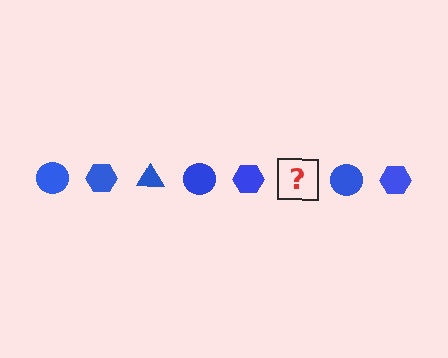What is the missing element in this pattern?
The missing element is a blue triangle.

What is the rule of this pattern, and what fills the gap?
The rule is that the pattern cycles through circle, hexagon, triangle shapes in blue. The gap should be filled with a blue triangle.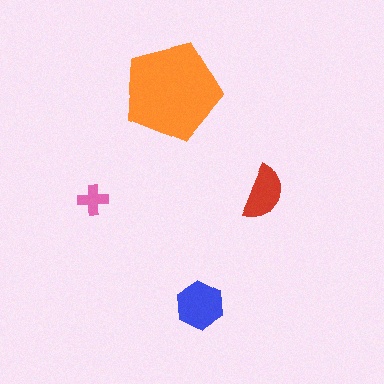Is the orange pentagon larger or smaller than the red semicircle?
Larger.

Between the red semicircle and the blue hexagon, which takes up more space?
The blue hexagon.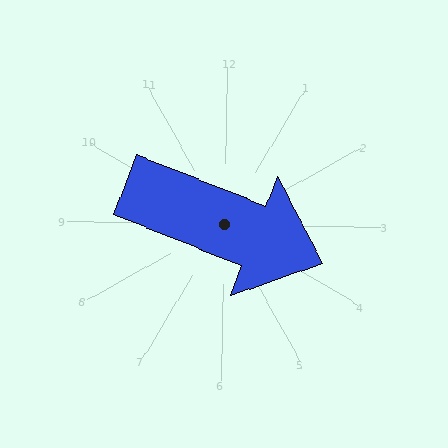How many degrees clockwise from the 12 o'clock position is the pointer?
Approximately 111 degrees.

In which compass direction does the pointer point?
East.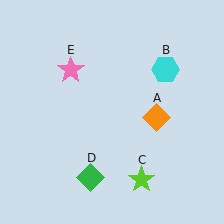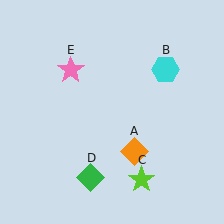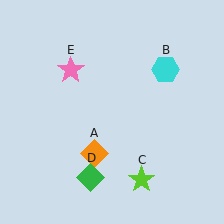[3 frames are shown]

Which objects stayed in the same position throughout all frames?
Cyan hexagon (object B) and lime star (object C) and green diamond (object D) and pink star (object E) remained stationary.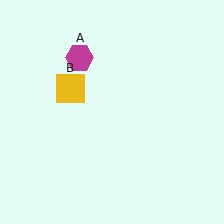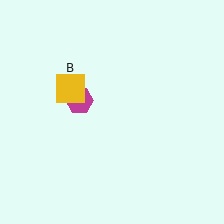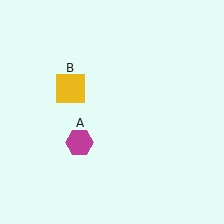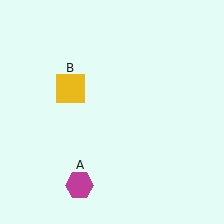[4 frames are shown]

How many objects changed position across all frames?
1 object changed position: magenta hexagon (object A).